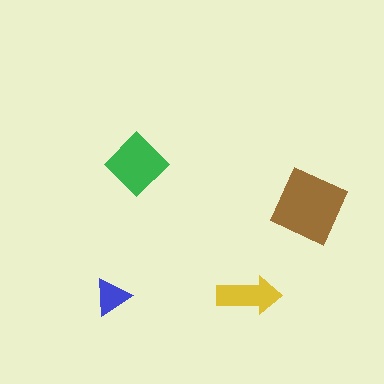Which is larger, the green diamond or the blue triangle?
The green diamond.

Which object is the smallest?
The blue triangle.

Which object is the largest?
The brown square.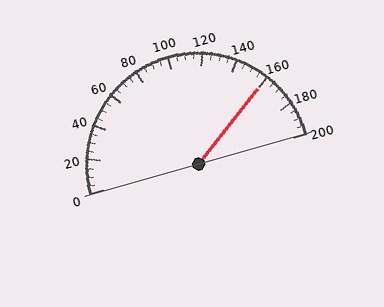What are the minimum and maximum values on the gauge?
The gauge ranges from 0 to 200.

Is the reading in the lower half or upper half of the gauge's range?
The reading is in the upper half of the range (0 to 200).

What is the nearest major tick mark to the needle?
The nearest major tick mark is 160.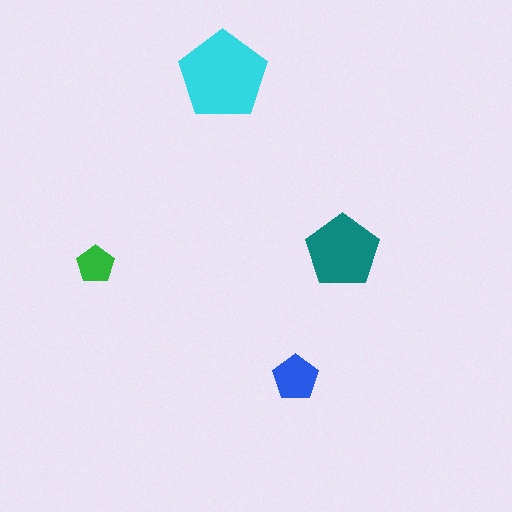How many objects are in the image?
There are 4 objects in the image.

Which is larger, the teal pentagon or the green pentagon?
The teal one.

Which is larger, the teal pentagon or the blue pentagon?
The teal one.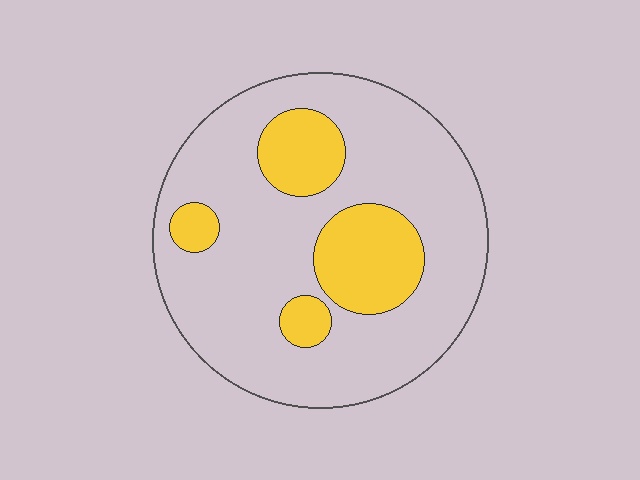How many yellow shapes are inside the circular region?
4.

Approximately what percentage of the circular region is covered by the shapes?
Approximately 25%.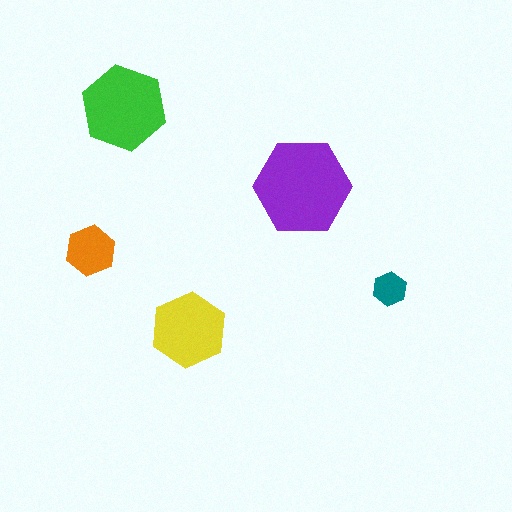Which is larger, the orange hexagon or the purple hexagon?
The purple one.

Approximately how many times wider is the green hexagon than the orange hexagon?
About 1.5 times wider.